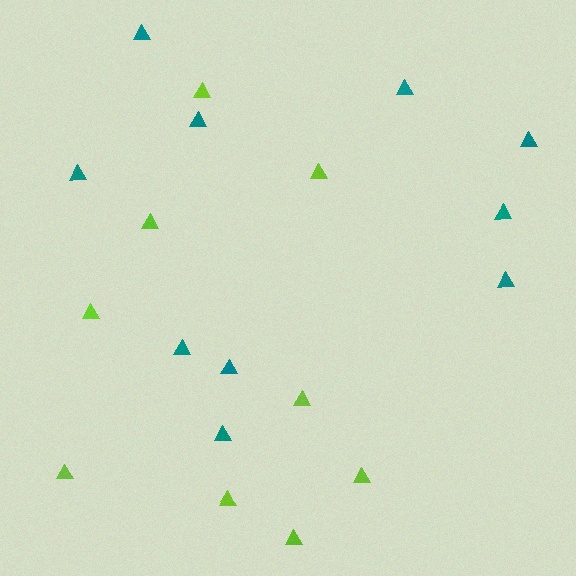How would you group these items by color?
There are 2 groups: one group of teal triangles (10) and one group of lime triangles (9).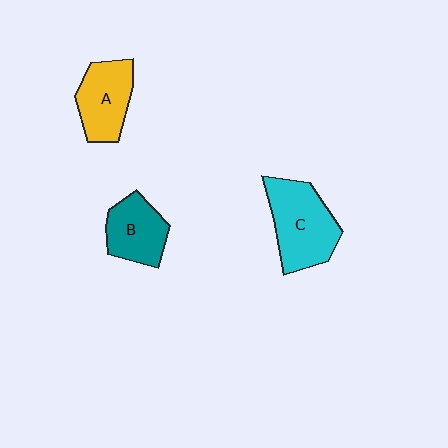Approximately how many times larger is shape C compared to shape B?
Approximately 1.4 times.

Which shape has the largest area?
Shape C (cyan).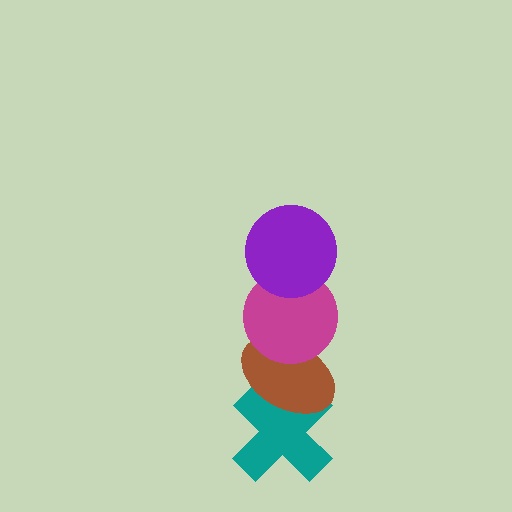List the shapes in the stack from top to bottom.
From top to bottom: the purple circle, the magenta circle, the brown ellipse, the teal cross.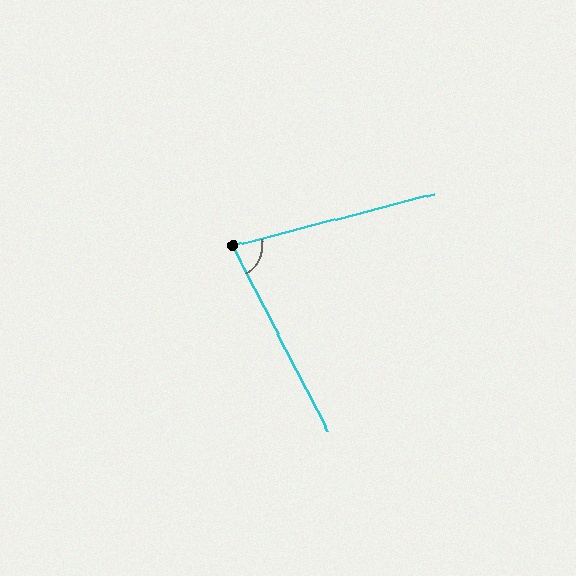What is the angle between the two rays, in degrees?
Approximately 77 degrees.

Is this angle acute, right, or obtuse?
It is acute.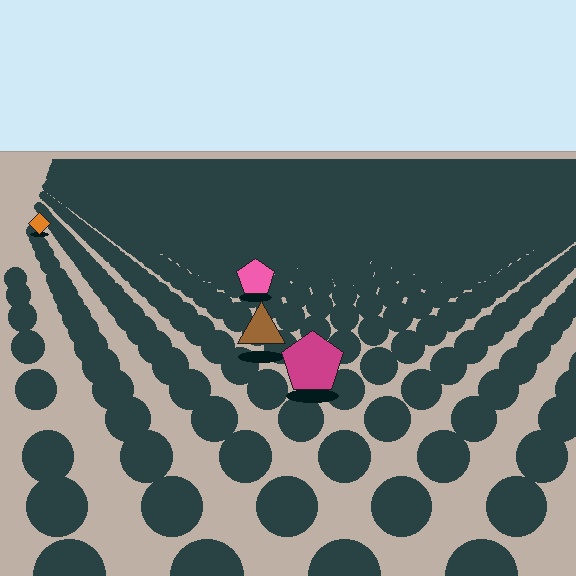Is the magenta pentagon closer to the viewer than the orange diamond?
Yes. The magenta pentagon is closer — you can tell from the texture gradient: the ground texture is coarser near it.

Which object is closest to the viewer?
The magenta pentagon is closest. The texture marks near it are larger and more spread out.